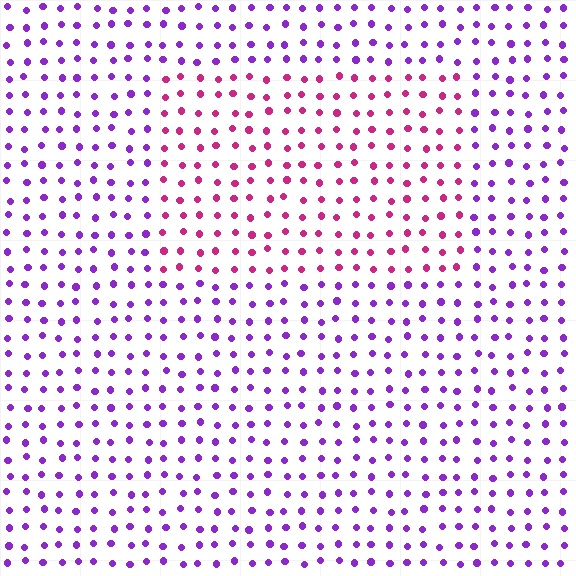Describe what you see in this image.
The image is filled with small purple elements in a uniform arrangement. A rectangle-shaped region is visible where the elements are tinted to a slightly different hue, forming a subtle color boundary.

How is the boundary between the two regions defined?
The boundary is defined purely by a slight shift in hue (about 49 degrees). Spacing, size, and orientation are identical on both sides.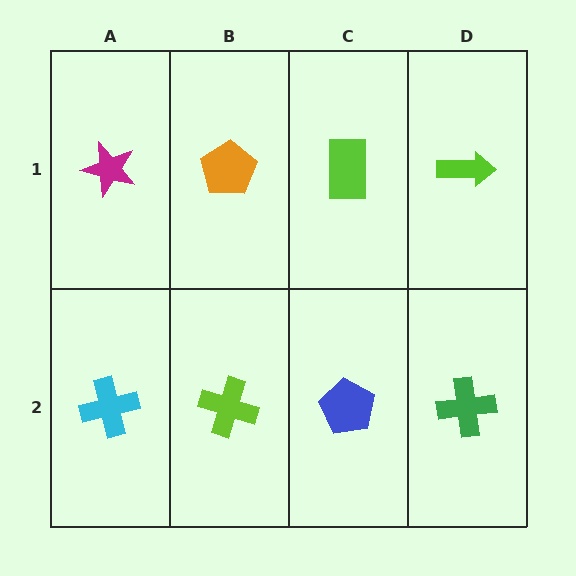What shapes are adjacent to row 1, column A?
A cyan cross (row 2, column A), an orange pentagon (row 1, column B).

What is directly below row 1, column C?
A blue pentagon.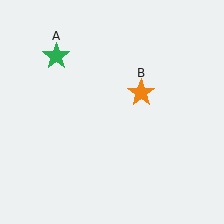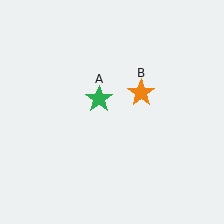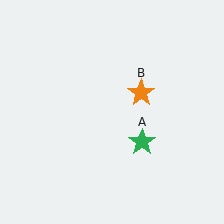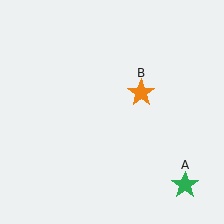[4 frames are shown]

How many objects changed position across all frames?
1 object changed position: green star (object A).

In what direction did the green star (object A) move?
The green star (object A) moved down and to the right.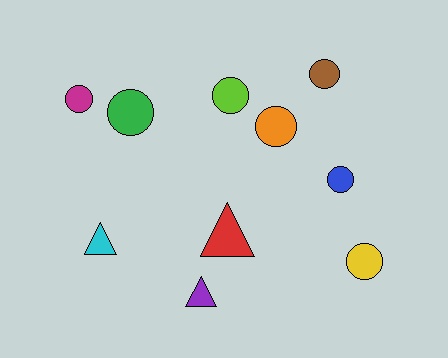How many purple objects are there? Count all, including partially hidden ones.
There is 1 purple object.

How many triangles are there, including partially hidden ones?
There are 3 triangles.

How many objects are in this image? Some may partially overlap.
There are 10 objects.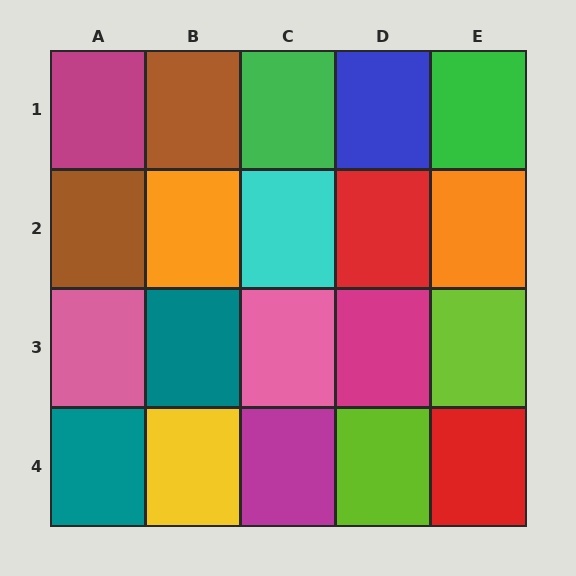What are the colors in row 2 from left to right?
Brown, orange, cyan, red, orange.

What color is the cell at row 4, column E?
Red.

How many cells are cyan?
1 cell is cyan.